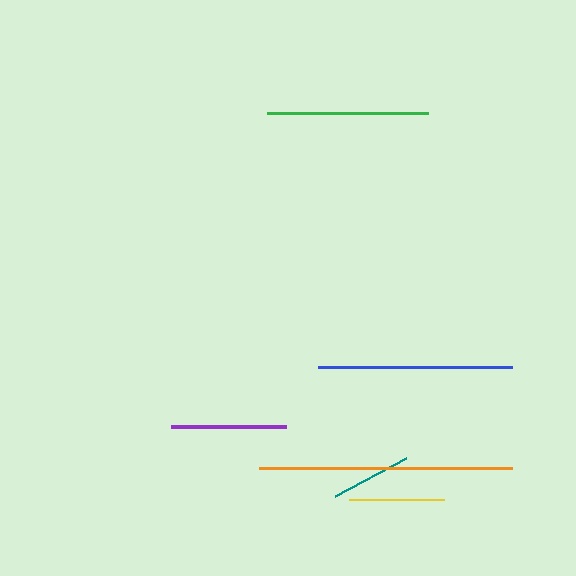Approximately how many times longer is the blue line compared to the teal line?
The blue line is approximately 2.4 times the length of the teal line.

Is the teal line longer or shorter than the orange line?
The orange line is longer than the teal line.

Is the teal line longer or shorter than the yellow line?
The yellow line is longer than the teal line.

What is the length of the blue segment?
The blue segment is approximately 194 pixels long.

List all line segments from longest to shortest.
From longest to shortest: orange, blue, green, purple, yellow, teal.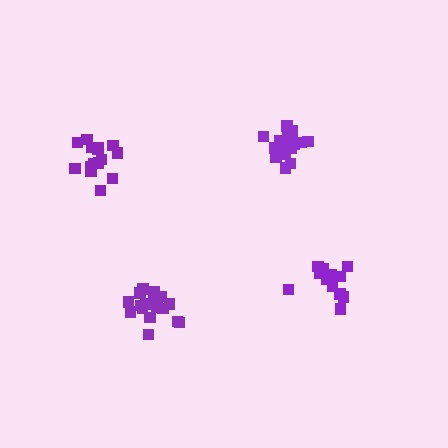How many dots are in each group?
Group 1: 15 dots, Group 2: 17 dots, Group 3: 17 dots, Group 4: 13 dots (62 total).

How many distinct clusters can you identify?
There are 4 distinct clusters.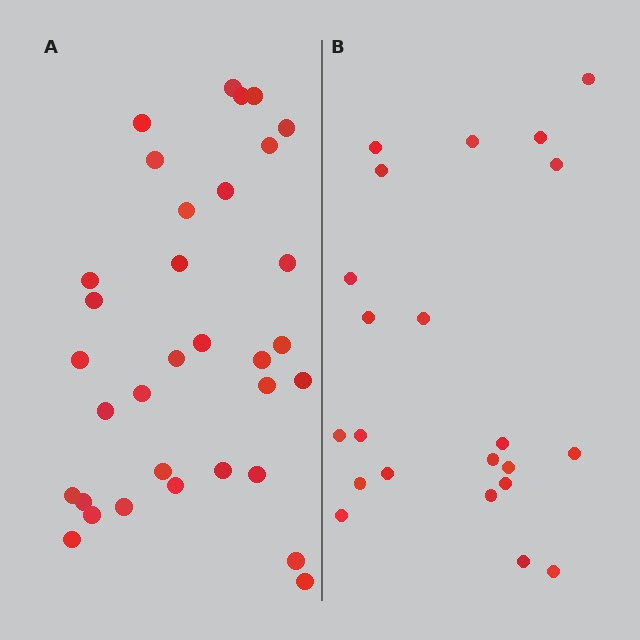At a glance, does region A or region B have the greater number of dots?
Region A (the left region) has more dots.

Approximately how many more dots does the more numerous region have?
Region A has roughly 12 or so more dots than region B.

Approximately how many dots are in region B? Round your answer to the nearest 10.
About 20 dots. (The exact count is 22, which rounds to 20.)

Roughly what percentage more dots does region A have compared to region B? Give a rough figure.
About 50% more.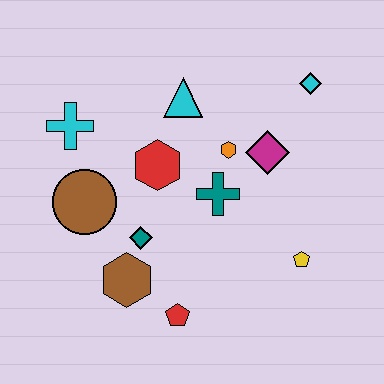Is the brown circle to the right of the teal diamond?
No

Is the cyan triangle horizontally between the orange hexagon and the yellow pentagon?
No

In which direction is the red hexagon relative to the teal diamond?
The red hexagon is above the teal diamond.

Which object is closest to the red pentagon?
The brown hexagon is closest to the red pentagon.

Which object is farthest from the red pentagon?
The cyan diamond is farthest from the red pentagon.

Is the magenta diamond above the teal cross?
Yes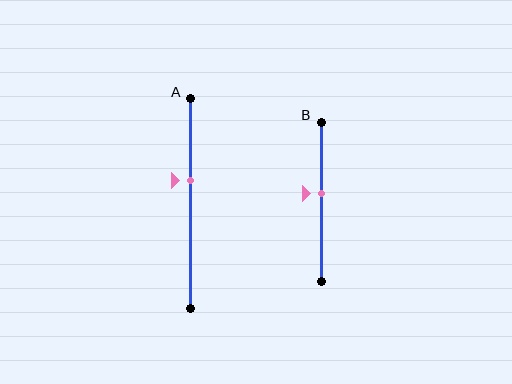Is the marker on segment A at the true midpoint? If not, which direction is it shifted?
No, the marker on segment A is shifted upward by about 11% of the segment length.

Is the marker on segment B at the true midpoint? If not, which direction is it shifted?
No, the marker on segment B is shifted upward by about 6% of the segment length.